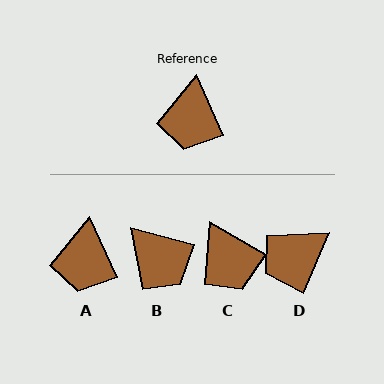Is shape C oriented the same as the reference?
No, it is off by about 35 degrees.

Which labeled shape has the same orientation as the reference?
A.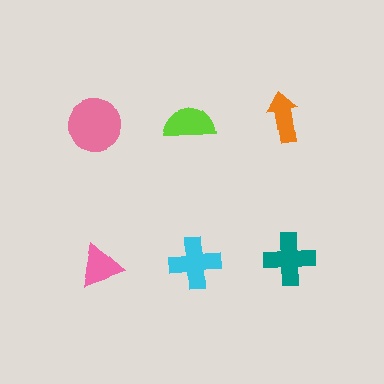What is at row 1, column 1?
A pink circle.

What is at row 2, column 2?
A cyan cross.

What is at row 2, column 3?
A teal cross.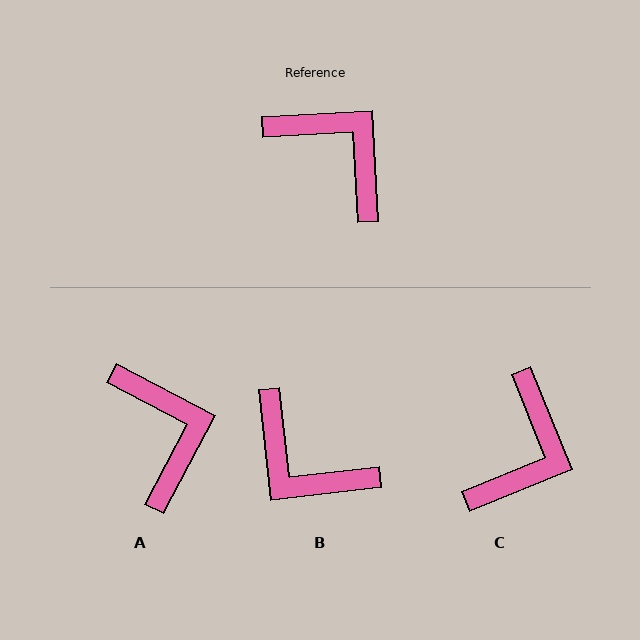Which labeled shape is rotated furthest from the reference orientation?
B, about 177 degrees away.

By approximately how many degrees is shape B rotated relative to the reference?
Approximately 177 degrees clockwise.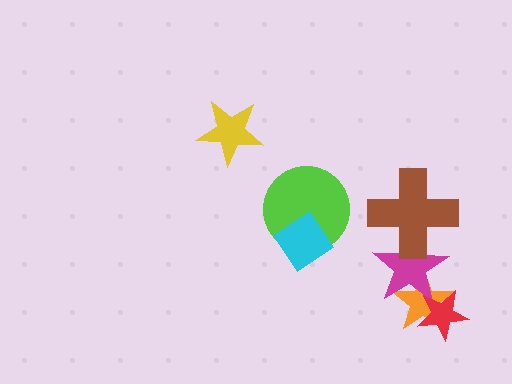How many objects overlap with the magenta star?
3 objects overlap with the magenta star.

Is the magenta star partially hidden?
Yes, it is partially covered by another shape.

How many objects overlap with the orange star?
2 objects overlap with the orange star.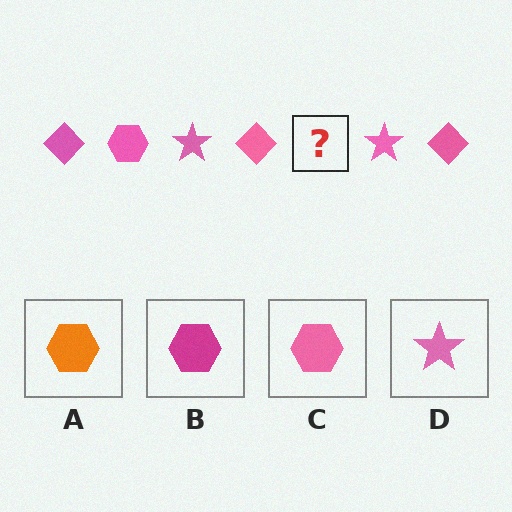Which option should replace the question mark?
Option C.